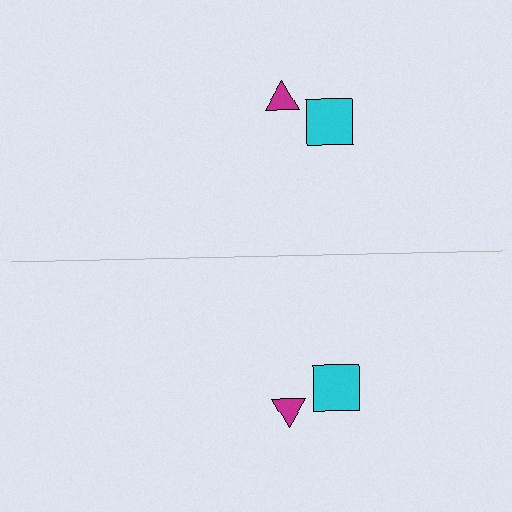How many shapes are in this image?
There are 4 shapes in this image.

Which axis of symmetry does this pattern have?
The pattern has a horizontal axis of symmetry running through the center of the image.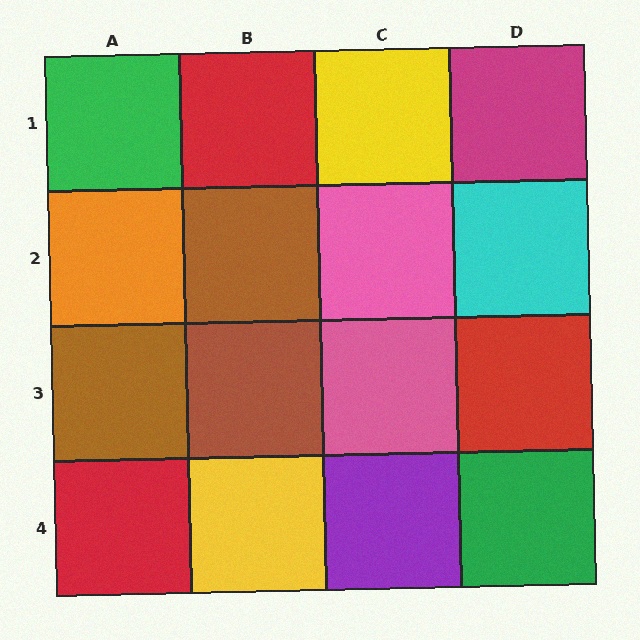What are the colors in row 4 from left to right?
Red, yellow, purple, green.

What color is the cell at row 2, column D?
Cyan.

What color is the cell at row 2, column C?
Pink.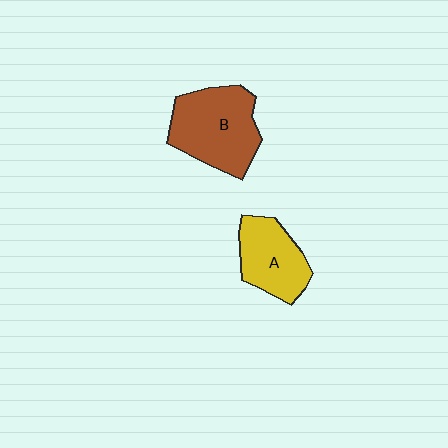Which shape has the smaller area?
Shape A (yellow).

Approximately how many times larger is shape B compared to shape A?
Approximately 1.4 times.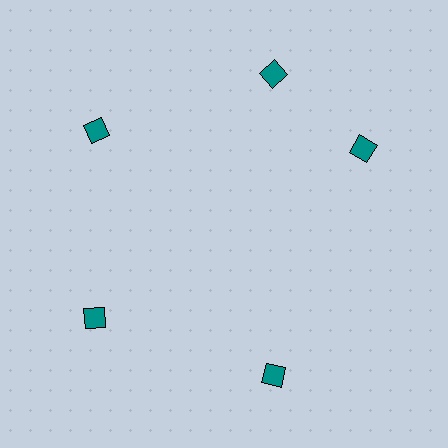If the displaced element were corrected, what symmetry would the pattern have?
It would have 5-fold rotational symmetry — the pattern would map onto itself every 72 degrees.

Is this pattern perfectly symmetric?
No. The 5 teal diamonds are arranged in a ring, but one element near the 3 o'clock position is rotated out of alignment along the ring, breaking the 5-fold rotational symmetry.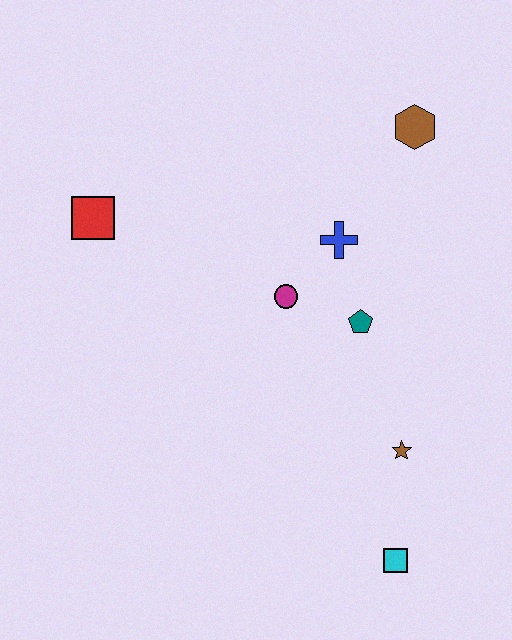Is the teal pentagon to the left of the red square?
No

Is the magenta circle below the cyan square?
No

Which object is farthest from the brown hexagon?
The cyan square is farthest from the brown hexagon.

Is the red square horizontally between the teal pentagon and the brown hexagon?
No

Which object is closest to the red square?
The magenta circle is closest to the red square.